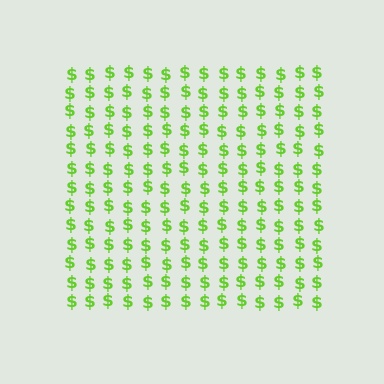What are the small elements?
The small elements are dollar signs.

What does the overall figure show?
The overall figure shows a square.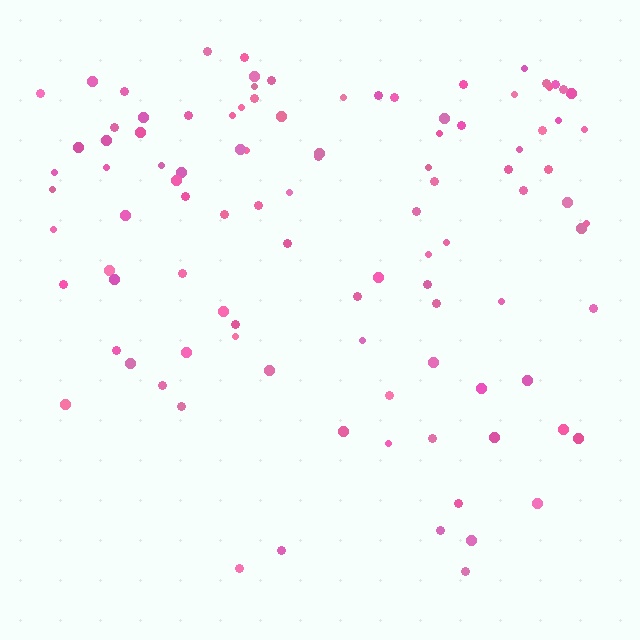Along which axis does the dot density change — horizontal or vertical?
Vertical.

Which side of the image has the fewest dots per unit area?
The bottom.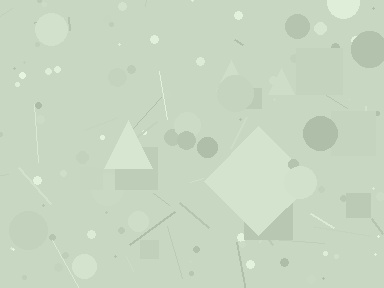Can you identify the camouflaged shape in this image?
The camouflaged shape is a diamond.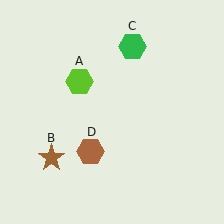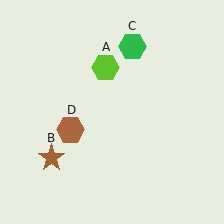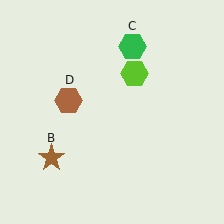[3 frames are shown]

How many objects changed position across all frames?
2 objects changed position: lime hexagon (object A), brown hexagon (object D).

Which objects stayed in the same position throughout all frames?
Brown star (object B) and green hexagon (object C) remained stationary.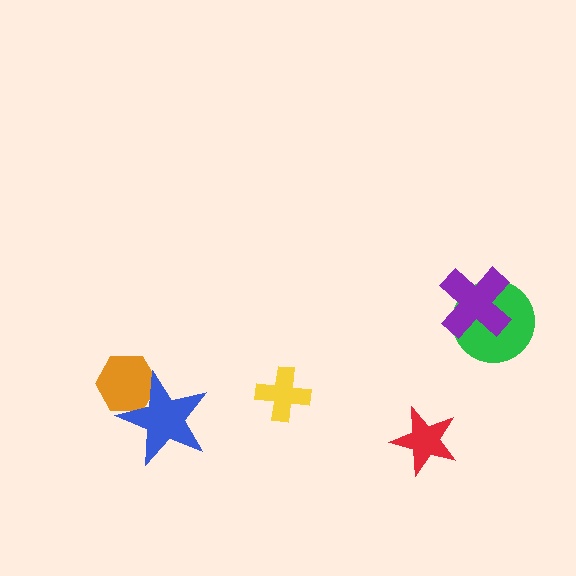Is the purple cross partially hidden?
No, no other shape covers it.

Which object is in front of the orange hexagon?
The blue star is in front of the orange hexagon.